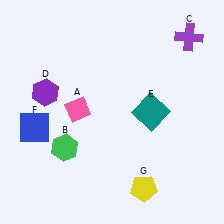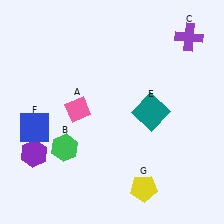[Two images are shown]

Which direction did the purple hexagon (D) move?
The purple hexagon (D) moved down.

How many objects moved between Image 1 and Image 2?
1 object moved between the two images.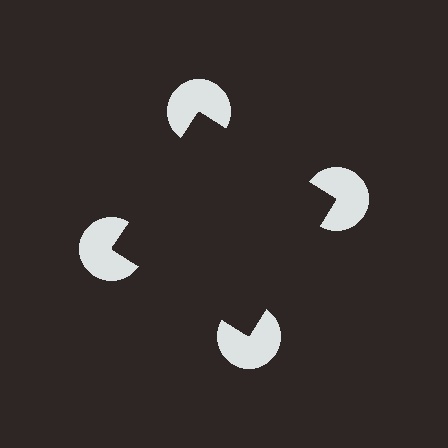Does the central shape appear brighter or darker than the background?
It typically appears slightly darker than the background, even though no actual brightness change is drawn.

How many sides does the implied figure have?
4 sides.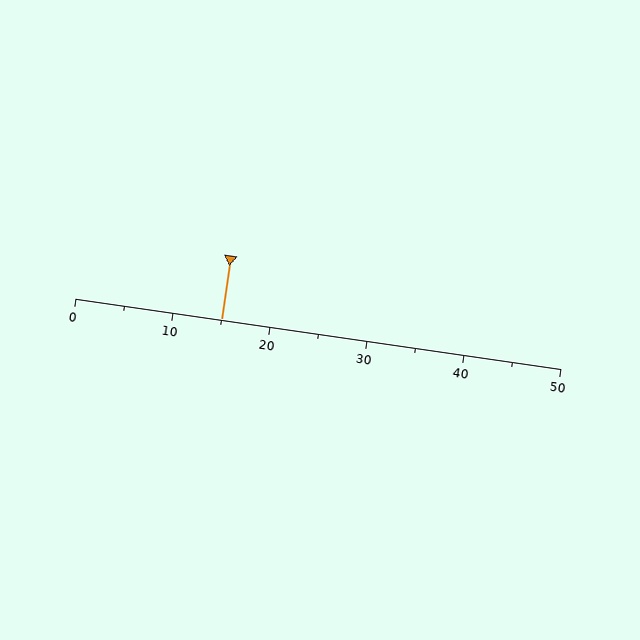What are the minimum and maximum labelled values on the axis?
The axis runs from 0 to 50.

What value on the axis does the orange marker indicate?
The marker indicates approximately 15.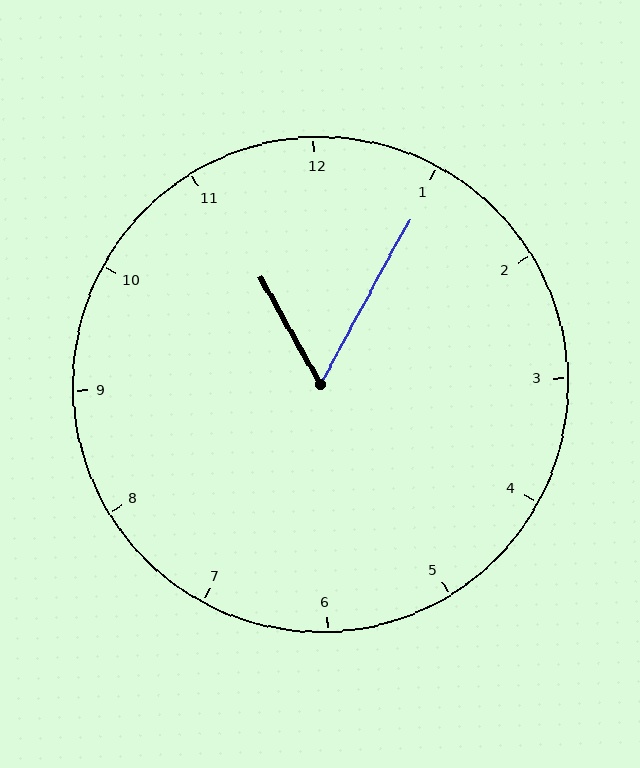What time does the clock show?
11:05.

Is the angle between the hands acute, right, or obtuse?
It is acute.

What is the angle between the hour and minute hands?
Approximately 58 degrees.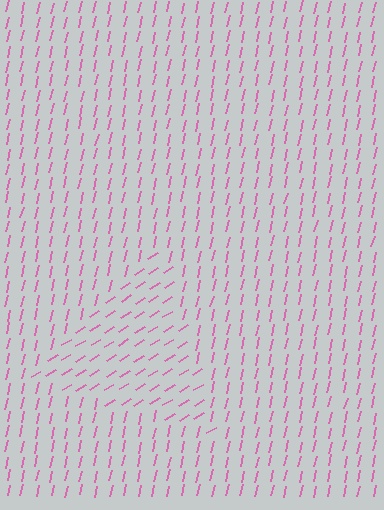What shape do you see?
I see a triangle.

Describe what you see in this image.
The image is filled with small pink line segments. A triangle region in the image has lines oriented differently from the surrounding lines, creating a visible texture boundary.